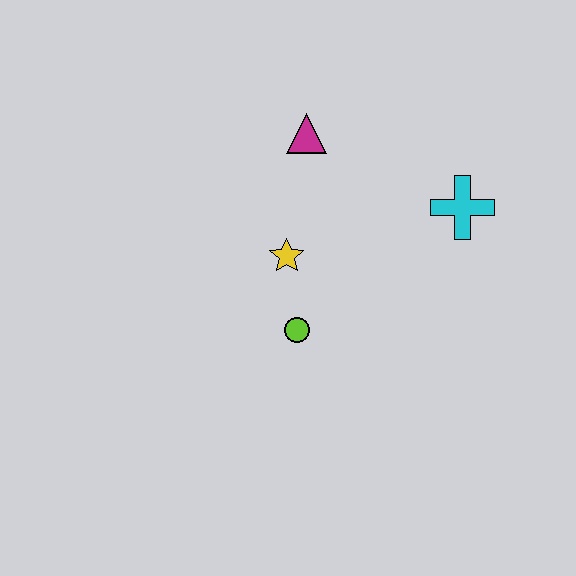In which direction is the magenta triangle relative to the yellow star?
The magenta triangle is above the yellow star.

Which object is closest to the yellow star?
The lime circle is closest to the yellow star.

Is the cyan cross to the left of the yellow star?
No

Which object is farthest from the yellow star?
The cyan cross is farthest from the yellow star.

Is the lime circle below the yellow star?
Yes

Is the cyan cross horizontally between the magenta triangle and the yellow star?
No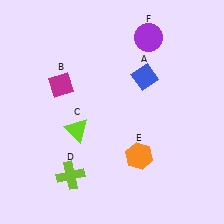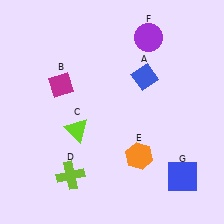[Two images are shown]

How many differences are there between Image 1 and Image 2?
There is 1 difference between the two images.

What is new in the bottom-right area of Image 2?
A blue square (G) was added in the bottom-right area of Image 2.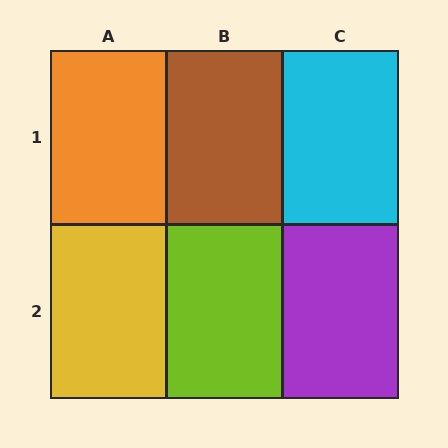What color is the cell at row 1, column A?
Orange.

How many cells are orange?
1 cell is orange.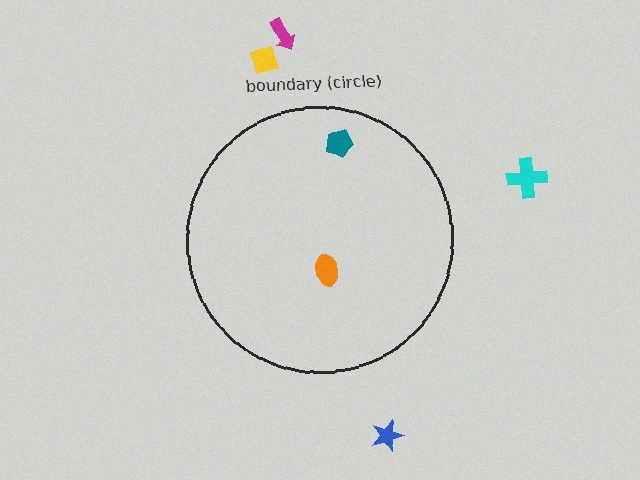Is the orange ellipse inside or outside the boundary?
Inside.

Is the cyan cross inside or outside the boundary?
Outside.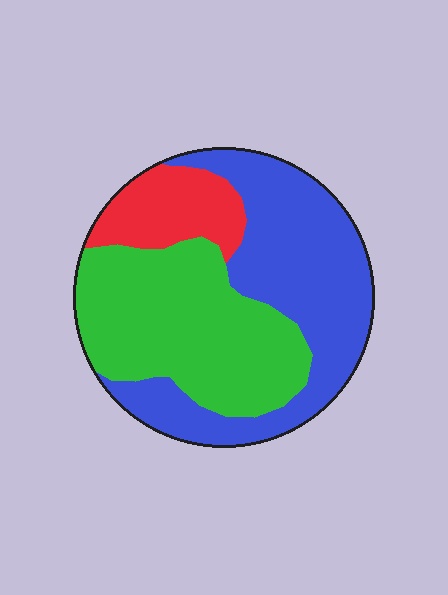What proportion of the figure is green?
Green covers about 40% of the figure.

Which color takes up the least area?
Red, at roughly 15%.